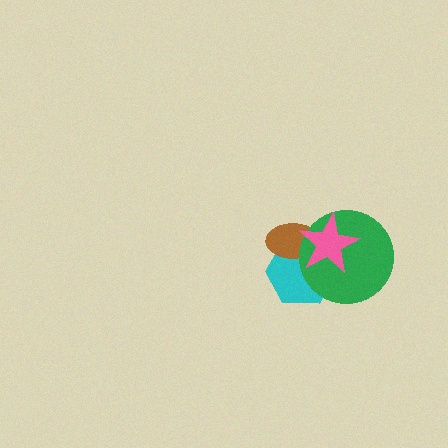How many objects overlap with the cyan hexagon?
3 objects overlap with the cyan hexagon.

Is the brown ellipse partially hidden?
Yes, it is partially covered by another shape.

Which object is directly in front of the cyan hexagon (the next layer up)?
The brown ellipse is directly in front of the cyan hexagon.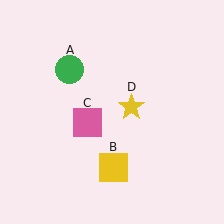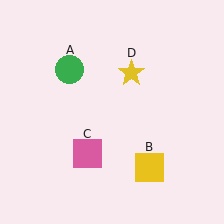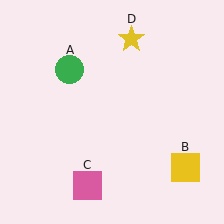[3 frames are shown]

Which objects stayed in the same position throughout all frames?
Green circle (object A) remained stationary.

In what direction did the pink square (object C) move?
The pink square (object C) moved down.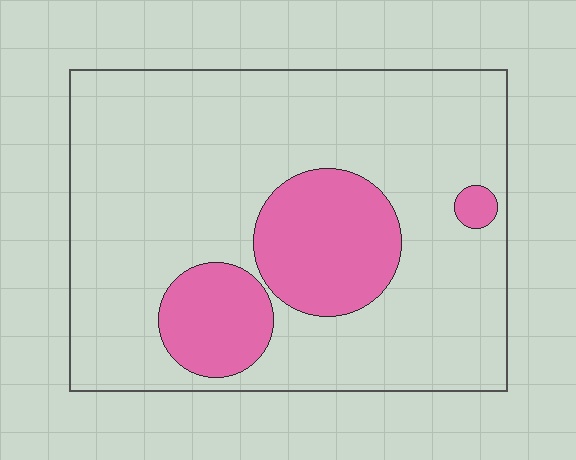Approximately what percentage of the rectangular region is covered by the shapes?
Approximately 20%.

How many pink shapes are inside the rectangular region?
3.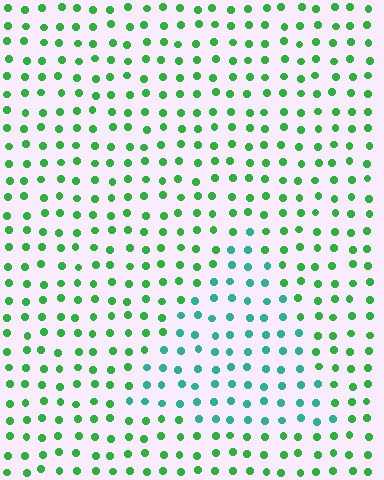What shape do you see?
I see a triangle.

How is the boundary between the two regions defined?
The boundary is defined purely by a slight shift in hue (about 38 degrees). Spacing, size, and orientation are identical on both sides.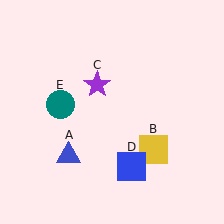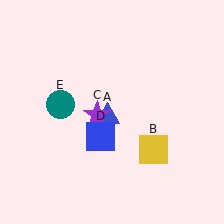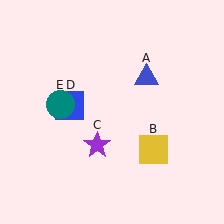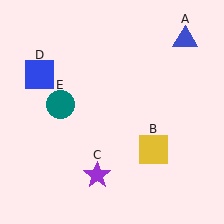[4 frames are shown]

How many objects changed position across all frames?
3 objects changed position: blue triangle (object A), purple star (object C), blue square (object D).